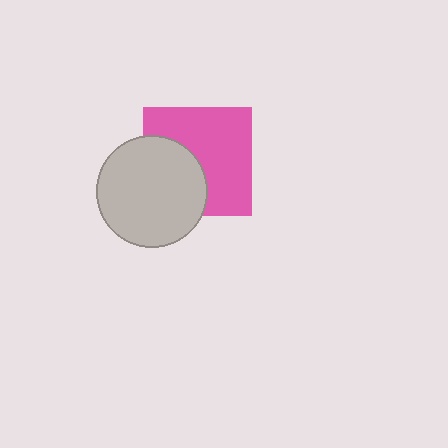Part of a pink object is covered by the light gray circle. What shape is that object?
It is a square.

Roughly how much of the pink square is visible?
About half of it is visible (roughly 62%).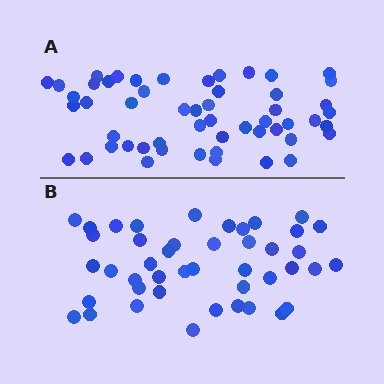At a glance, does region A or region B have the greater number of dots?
Region A (the top region) has more dots.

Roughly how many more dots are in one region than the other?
Region A has roughly 8 or so more dots than region B.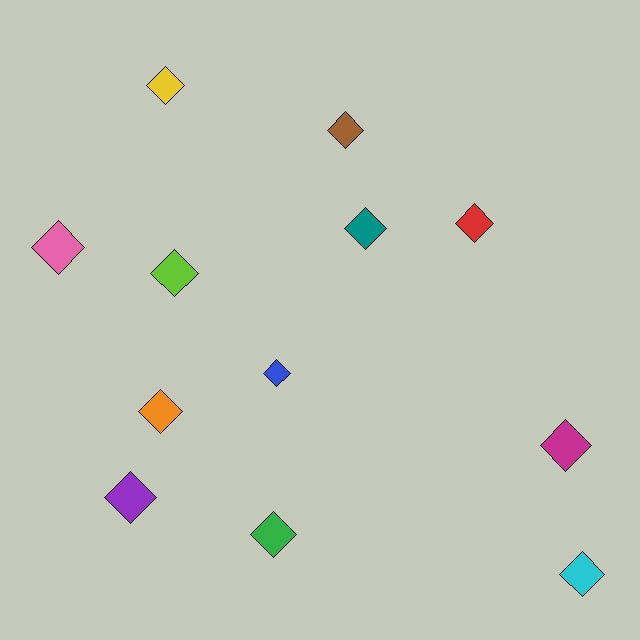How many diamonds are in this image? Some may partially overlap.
There are 12 diamonds.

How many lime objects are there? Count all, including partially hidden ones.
There is 1 lime object.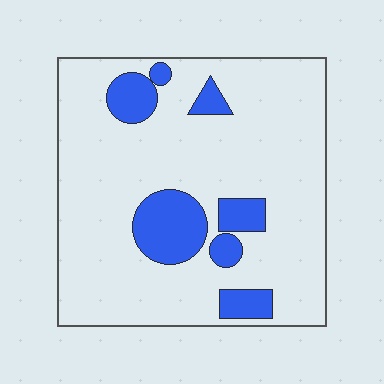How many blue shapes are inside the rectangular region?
7.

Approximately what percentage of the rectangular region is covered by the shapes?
Approximately 15%.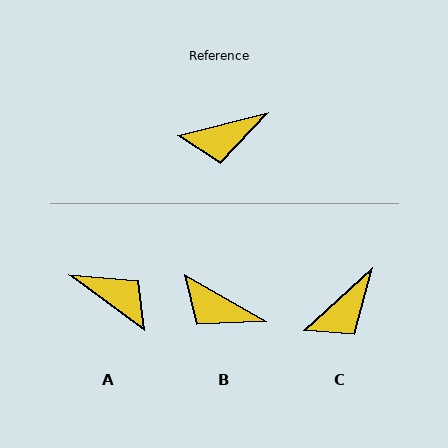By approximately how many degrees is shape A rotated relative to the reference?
Approximately 129 degrees counter-clockwise.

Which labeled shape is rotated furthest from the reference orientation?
A, about 129 degrees away.